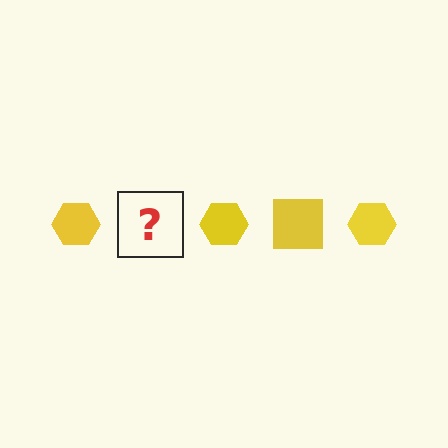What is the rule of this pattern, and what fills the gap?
The rule is that the pattern cycles through hexagon, square shapes in yellow. The gap should be filled with a yellow square.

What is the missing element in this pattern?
The missing element is a yellow square.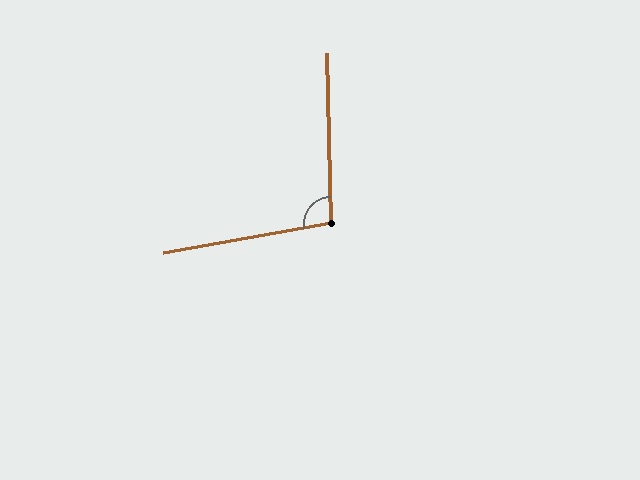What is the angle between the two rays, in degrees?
Approximately 99 degrees.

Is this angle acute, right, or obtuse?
It is obtuse.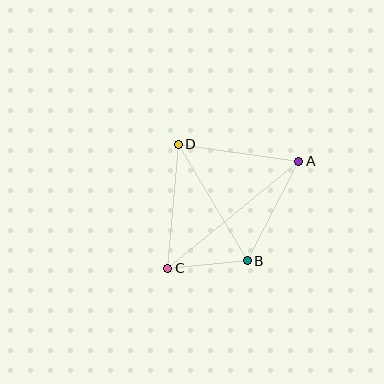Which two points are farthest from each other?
Points A and C are farthest from each other.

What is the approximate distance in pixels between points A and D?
The distance between A and D is approximately 122 pixels.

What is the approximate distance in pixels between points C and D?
The distance between C and D is approximately 124 pixels.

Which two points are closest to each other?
Points B and C are closest to each other.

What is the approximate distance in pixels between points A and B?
The distance between A and B is approximately 112 pixels.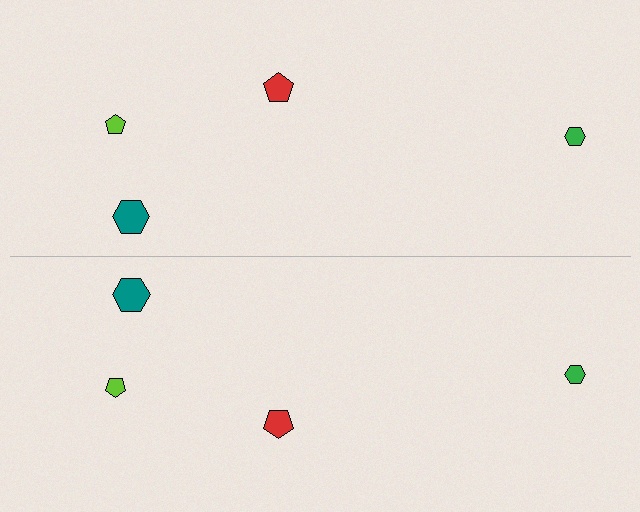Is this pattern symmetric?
Yes, this pattern has bilateral (reflection) symmetry.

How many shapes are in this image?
There are 8 shapes in this image.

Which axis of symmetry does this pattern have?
The pattern has a horizontal axis of symmetry running through the center of the image.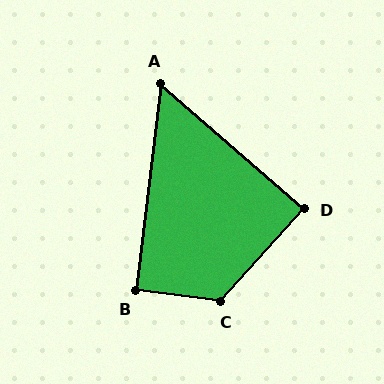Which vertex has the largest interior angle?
C, at approximately 124 degrees.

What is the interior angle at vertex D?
Approximately 89 degrees (approximately right).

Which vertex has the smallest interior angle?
A, at approximately 56 degrees.